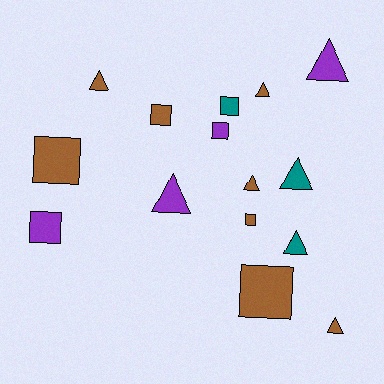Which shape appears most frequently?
Triangle, with 8 objects.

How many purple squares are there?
There are 2 purple squares.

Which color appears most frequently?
Brown, with 8 objects.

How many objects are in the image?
There are 15 objects.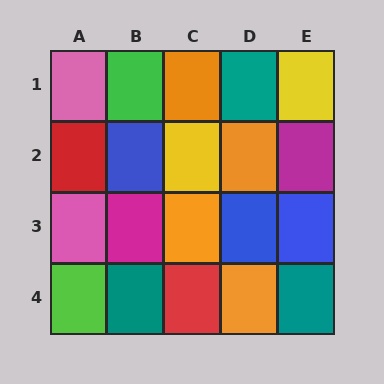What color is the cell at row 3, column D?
Blue.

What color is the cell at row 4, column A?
Lime.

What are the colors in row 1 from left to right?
Pink, green, orange, teal, yellow.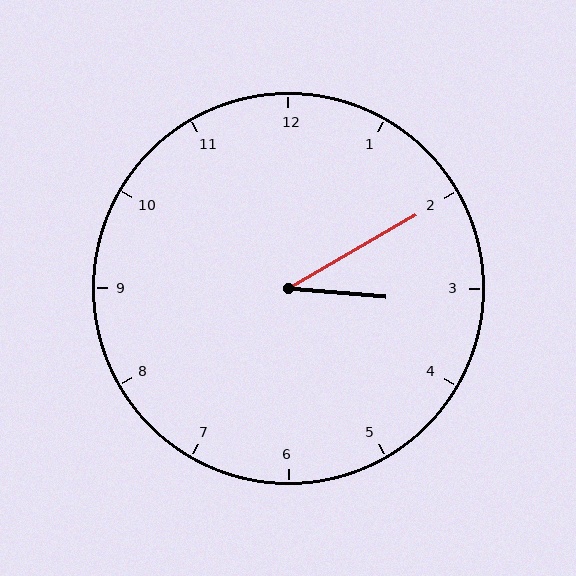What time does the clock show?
3:10.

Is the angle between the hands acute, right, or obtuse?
It is acute.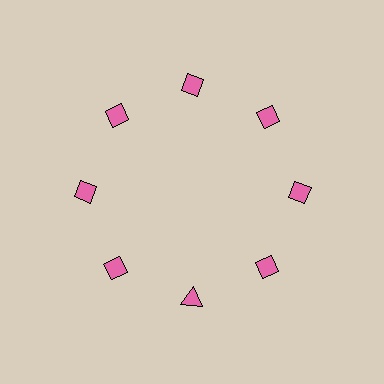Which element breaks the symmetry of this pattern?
The pink triangle at roughly the 6 o'clock position breaks the symmetry. All other shapes are pink diamonds.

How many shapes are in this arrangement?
There are 8 shapes arranged in a ring pattern.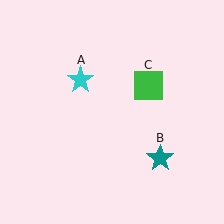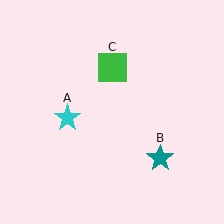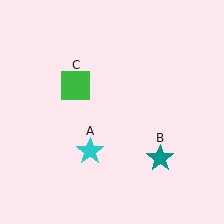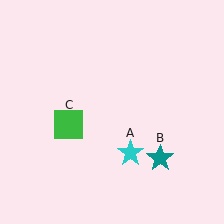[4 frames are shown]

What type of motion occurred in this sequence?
The cyan star (object A), green square (object C) rotated counterclockwise around the center of the scene.